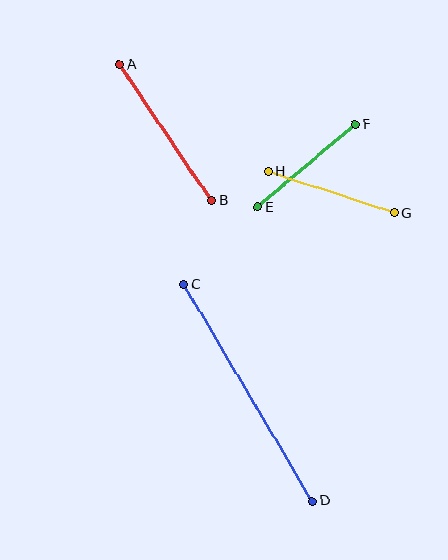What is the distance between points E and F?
The distance is approximately 128 pixels.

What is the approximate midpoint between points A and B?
The midpoint is at approximately (165, 132) pixels.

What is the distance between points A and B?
The distance is approximately 165 pixels.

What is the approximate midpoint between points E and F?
The midpoint is at approximately (306, 166) pixels.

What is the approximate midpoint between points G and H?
The midpoint is at approximately (332, 192) pixels.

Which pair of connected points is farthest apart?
Points C and D are farthest apart.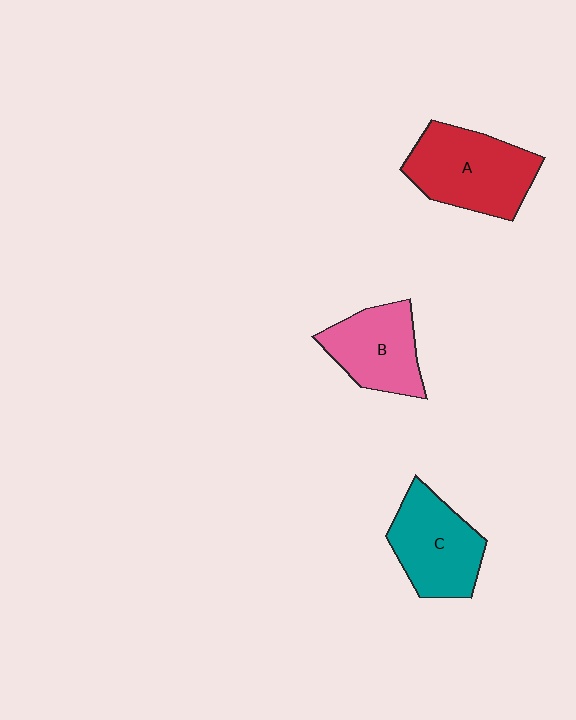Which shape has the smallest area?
Shape B (pink).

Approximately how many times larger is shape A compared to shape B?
Approximately 1.3 times.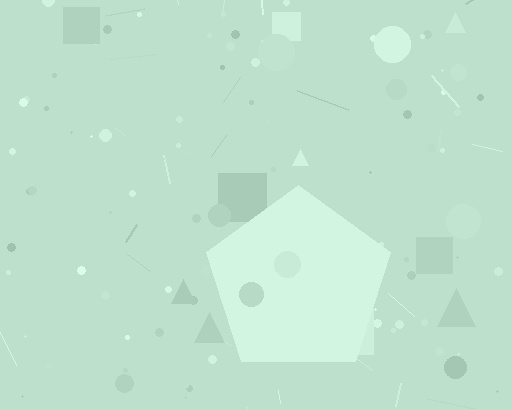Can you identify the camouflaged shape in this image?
The camouflaged shape is a pentagon.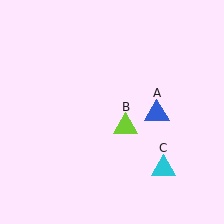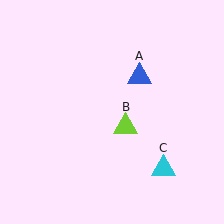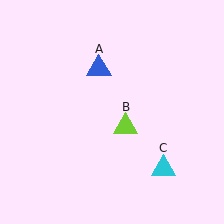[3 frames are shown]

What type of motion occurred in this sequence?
The blue triangle (object A) rotated counterclockwise around the center of the scene.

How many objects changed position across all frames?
1 object changed position: blue triangle (object A).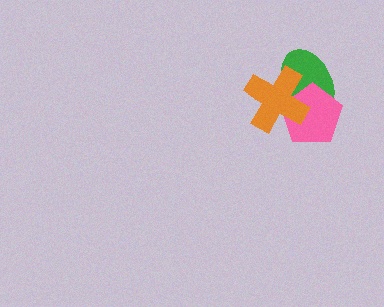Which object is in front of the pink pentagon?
The orange cross is in front of the pink pentagon.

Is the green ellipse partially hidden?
Yes, it is partially covered by another shape.